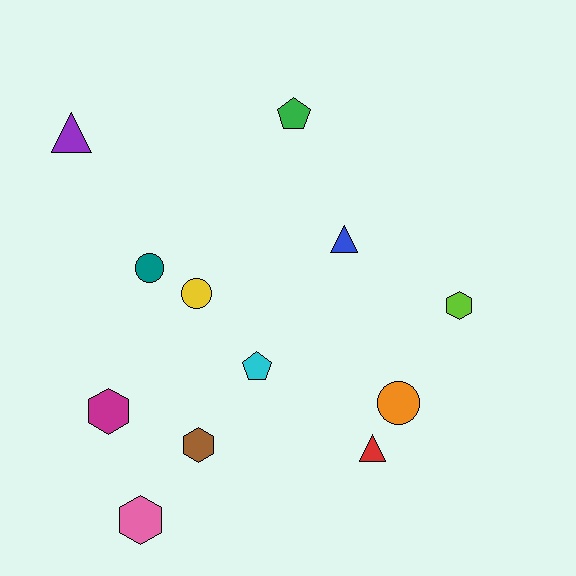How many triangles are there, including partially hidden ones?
There are 3 triangles.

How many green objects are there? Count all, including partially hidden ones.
There is 1 green object.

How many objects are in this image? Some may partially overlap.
There are 12 objects.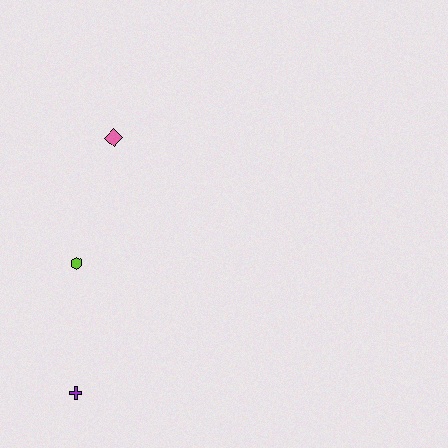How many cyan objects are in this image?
There are no cyan objects.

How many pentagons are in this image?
There are no pentagons.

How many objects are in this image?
There are 3 objects.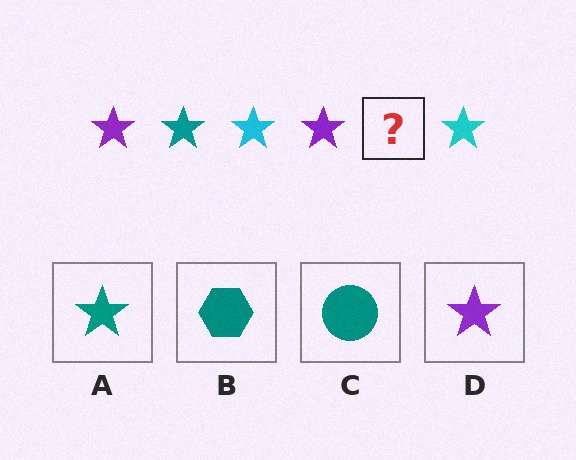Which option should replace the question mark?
Option A.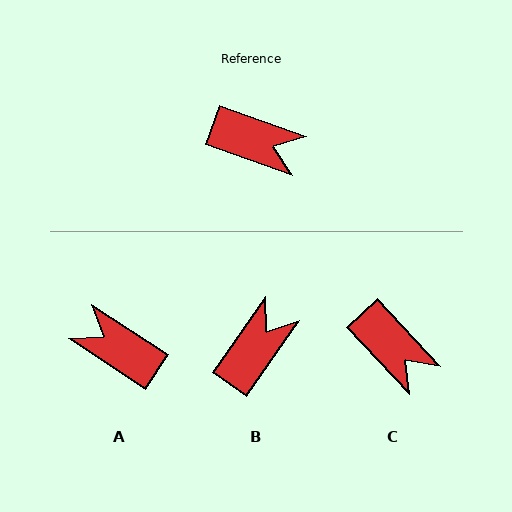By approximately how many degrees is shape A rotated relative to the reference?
Approximately 166 degrees counter-clockwise.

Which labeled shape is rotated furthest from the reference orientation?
A, about 166 degrees away.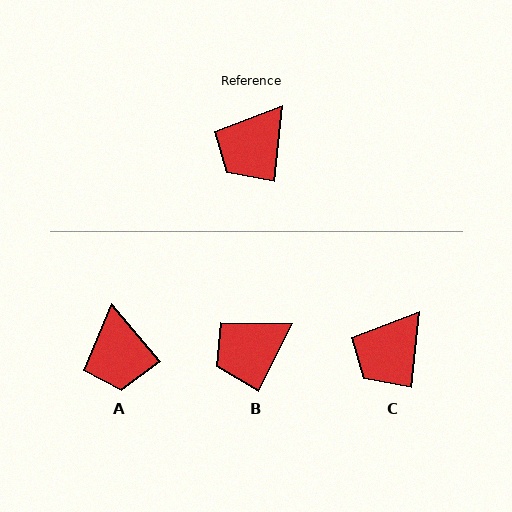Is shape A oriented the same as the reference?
No, it is off by about 47 degrees.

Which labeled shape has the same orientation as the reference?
C.